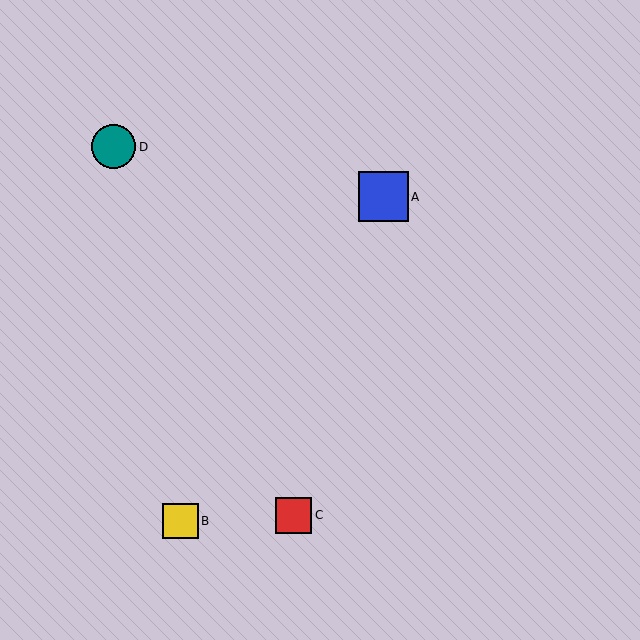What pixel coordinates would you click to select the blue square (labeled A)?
Click at (383, 197) to select the blue square A.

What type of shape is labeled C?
Shape C is a red square.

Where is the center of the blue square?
The center of the blue square is at (383, 197).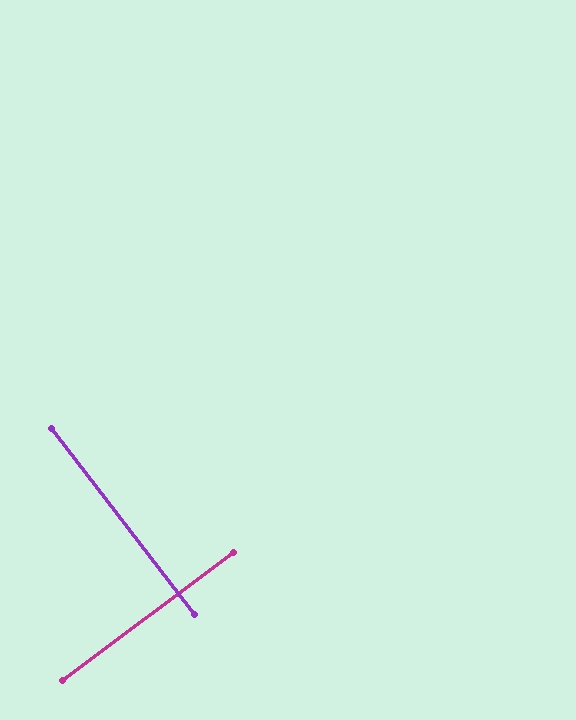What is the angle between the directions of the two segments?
Approximately 89 degrees.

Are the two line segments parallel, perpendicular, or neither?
Perpendicular — they meet at approximately 89°.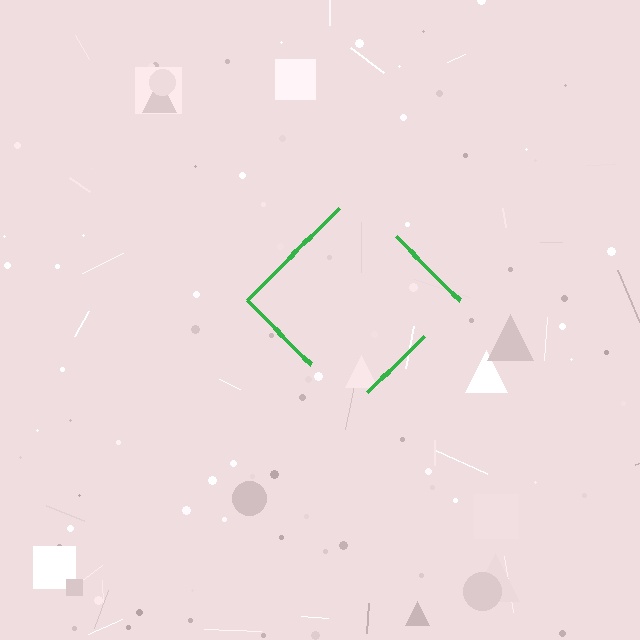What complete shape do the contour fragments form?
The contour fragments form a diamond.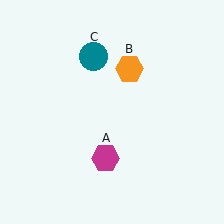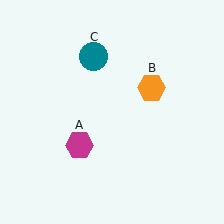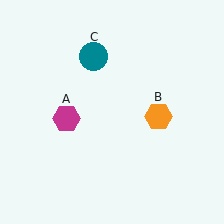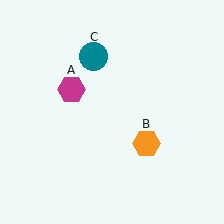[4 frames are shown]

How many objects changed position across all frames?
2 objects changed position: magenta hexagon (object A), orange hexagon (object B).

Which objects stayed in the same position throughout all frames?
Teal circle (object C) remained stationary.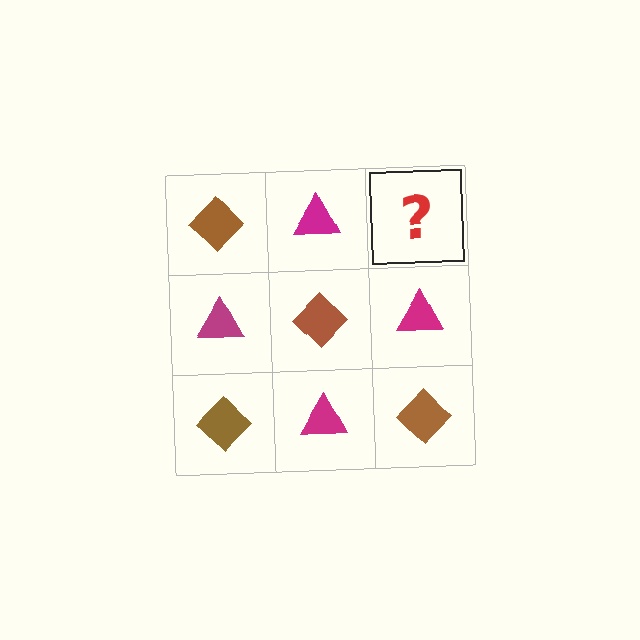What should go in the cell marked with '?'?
The missing cell should contain a brown diamond.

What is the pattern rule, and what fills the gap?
The rule is that it alternates brown diamond and magenta triangle in a checkerboard pattern. The gap should be filled with a brown diamond.